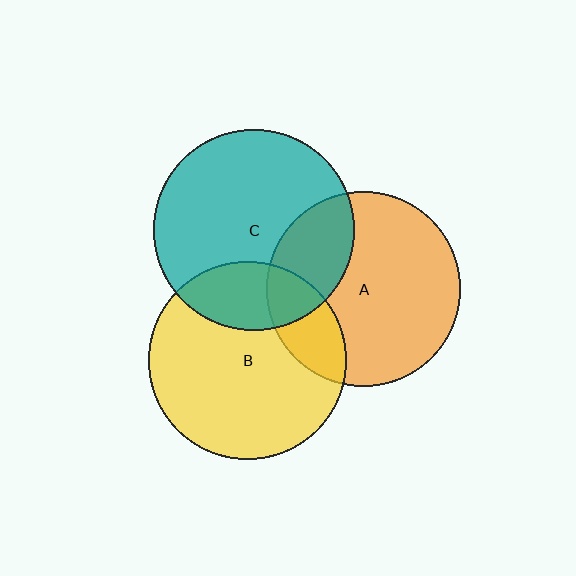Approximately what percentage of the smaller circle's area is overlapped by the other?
Approximately 25%.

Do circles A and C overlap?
Yes.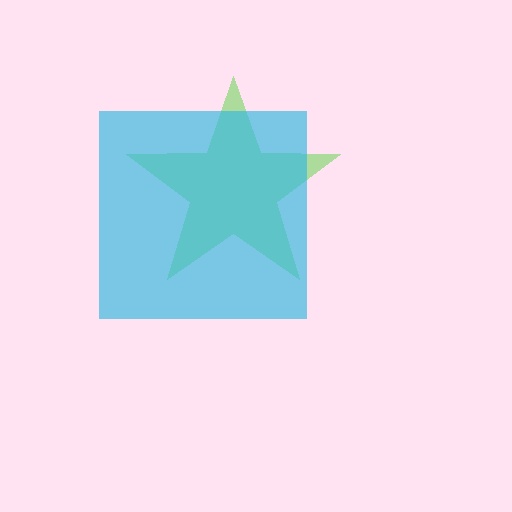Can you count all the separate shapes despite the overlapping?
Yes, there are 2 separate shapes.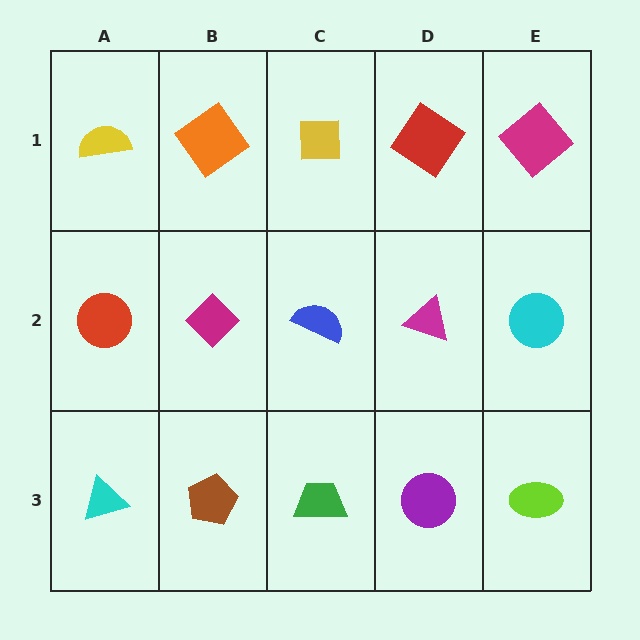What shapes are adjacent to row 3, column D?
A magenta triangle (row 2, column D), a green trapezoid (row 3, column C), a lime ellipse (row 3, column E).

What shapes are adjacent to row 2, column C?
A yellow square (row 1, column C), a green trapezoid (row 3, column C), a magenta diamond (row 2, column B), a magenta triangle (row 2, column D).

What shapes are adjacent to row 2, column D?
A red diamond (row 1, column D), a purple circle (row 3, column D), a blue semicircle (row 2, column C), a cyan circle (row 2, column E).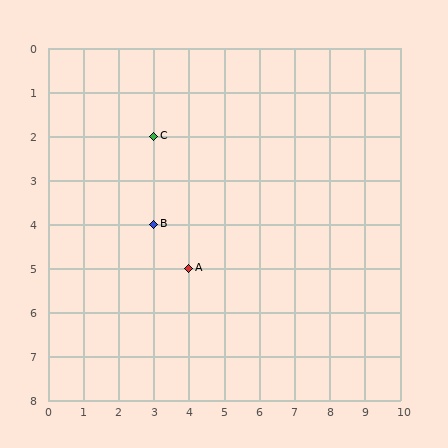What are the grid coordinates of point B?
Point B is at grid coordinates (3, 4).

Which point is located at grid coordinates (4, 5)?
Point A is at (4, 5).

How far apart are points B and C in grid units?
Points B and C are 2 rows apart.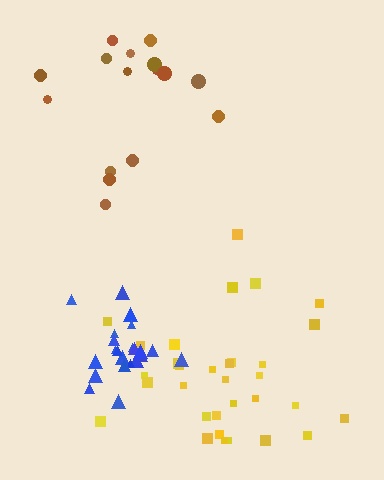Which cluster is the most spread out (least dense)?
Brown.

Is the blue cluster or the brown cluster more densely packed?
Blue.